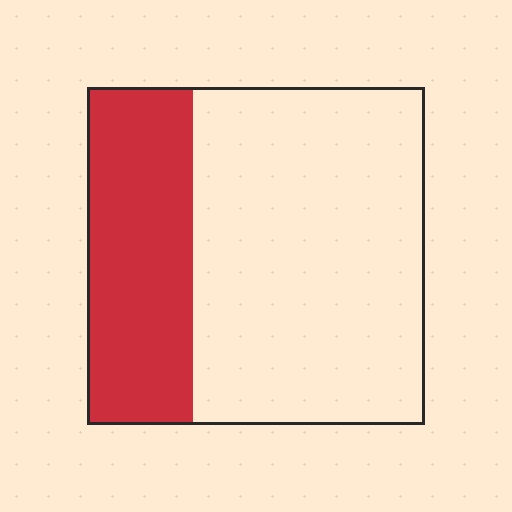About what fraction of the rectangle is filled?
About one third (1/3).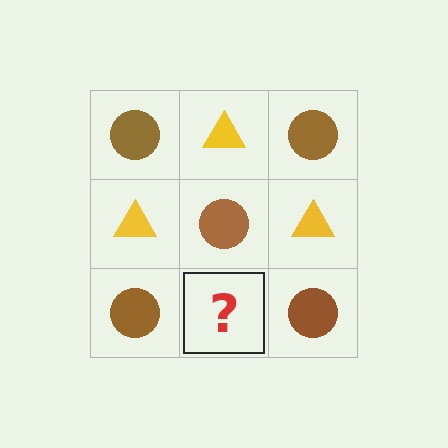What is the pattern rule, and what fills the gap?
The rule is that it alternates brown circle and yellow triangle in a checkerboard pattern. The gap should be filled with a yellow triangle.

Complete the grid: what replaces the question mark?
The question mark should be replaced with a yellow triangle.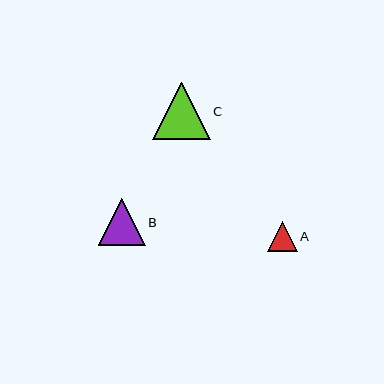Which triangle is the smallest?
Triangle A is the smallest with a size of approximately 29 pixels.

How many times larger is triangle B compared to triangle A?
Triangle B is approximately 1.6 times the size of triangle A.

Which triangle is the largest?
Triangle C is the largest with a size of approximately 58 pixels.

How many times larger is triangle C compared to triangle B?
Triangle C is approximately 1.2 times the size of triangle B.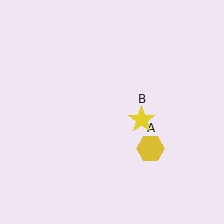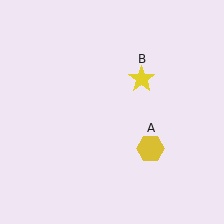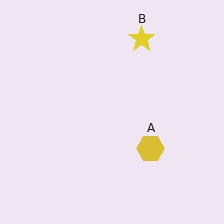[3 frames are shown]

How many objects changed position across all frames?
1 object changed position: yellow star (object B).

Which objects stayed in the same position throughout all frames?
Yellow hexagon (object A) remained stationary.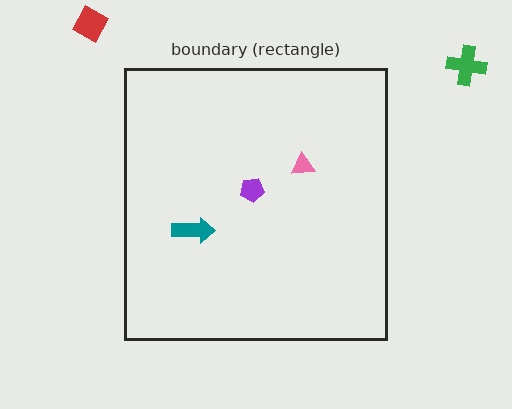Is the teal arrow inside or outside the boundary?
Inside.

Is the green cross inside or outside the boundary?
Outside.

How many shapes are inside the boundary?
3 inside, 2 outside.